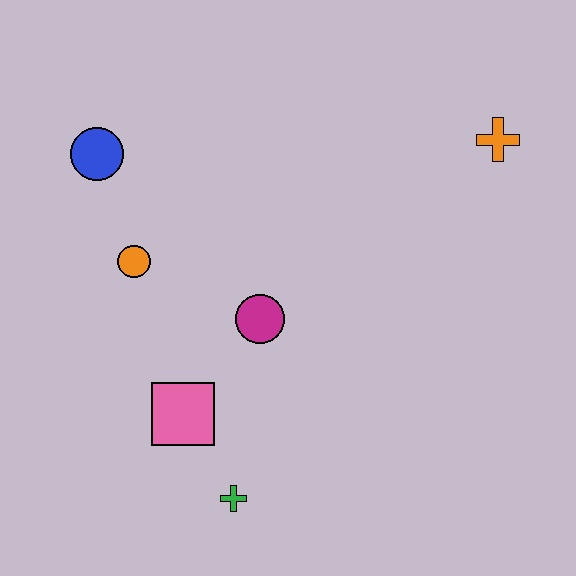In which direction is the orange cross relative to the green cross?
The orange cross is above the green cross.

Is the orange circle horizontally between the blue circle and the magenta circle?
Yes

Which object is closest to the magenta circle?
The pink square is closest to the magenta circle.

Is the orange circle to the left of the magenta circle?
Yes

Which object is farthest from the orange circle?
The orange cross is farthest from the orange circle.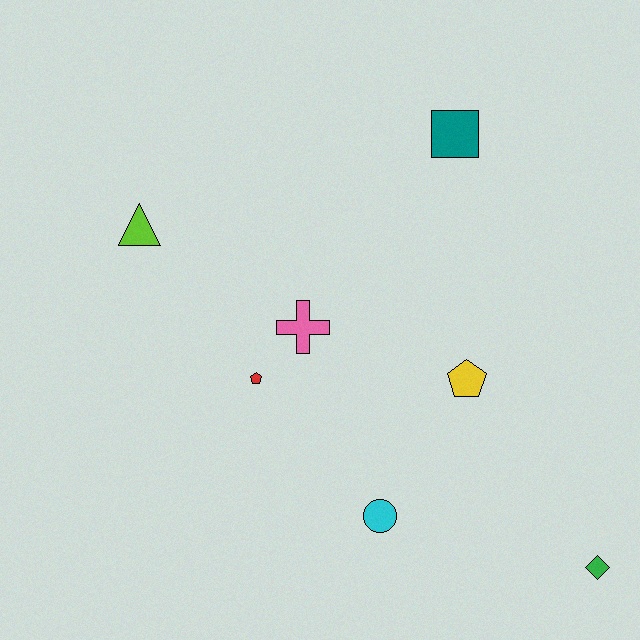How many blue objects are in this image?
There are no blue objects.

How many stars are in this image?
There are no stars.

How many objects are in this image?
There are 7 objects.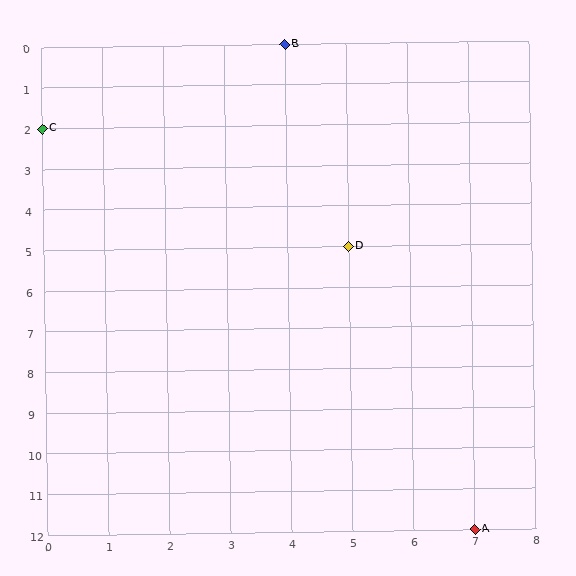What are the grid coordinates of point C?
Point C is at grid coordinates (0, 2).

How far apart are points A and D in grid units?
Points A and D are 2 columns and 7 rows apart (about 7.3 grid units diagonally).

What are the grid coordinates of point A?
Point A is at grid coordinates (7, 12).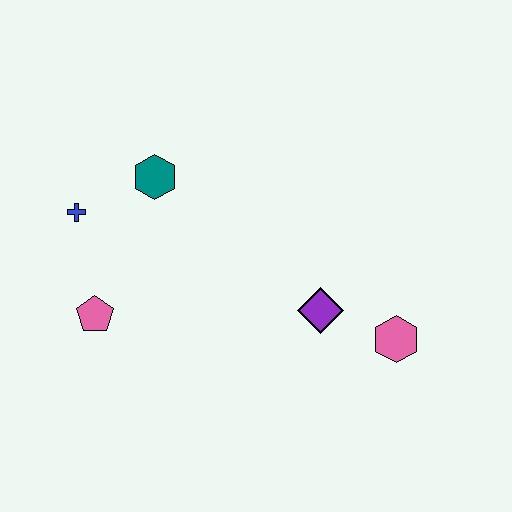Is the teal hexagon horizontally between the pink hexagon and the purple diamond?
No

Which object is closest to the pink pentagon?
The blue cross is closest to the pink pentagon.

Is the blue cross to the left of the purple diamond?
Yes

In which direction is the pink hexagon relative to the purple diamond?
The pink hexagon is to the right of the purple diamond.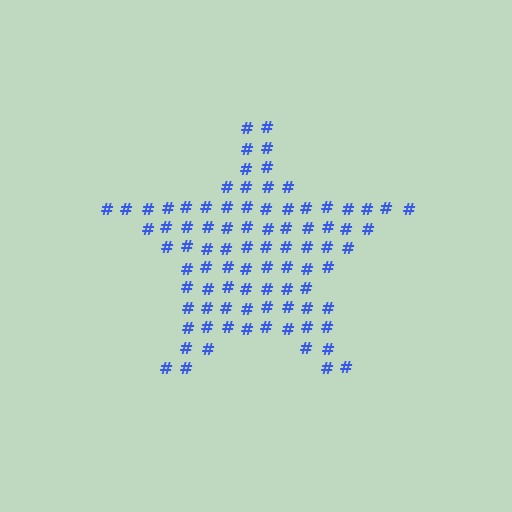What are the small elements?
The small elements are hash symbols.